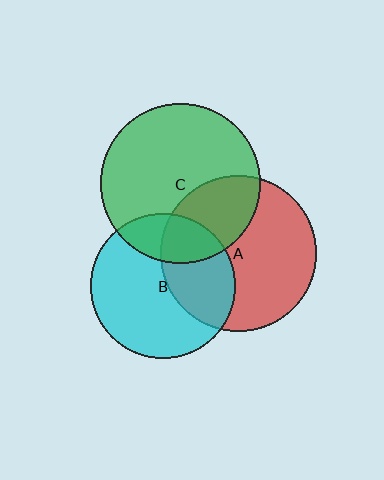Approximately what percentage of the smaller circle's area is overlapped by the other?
Approximately 35%.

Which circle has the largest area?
Circle C (green).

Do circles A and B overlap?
Yes.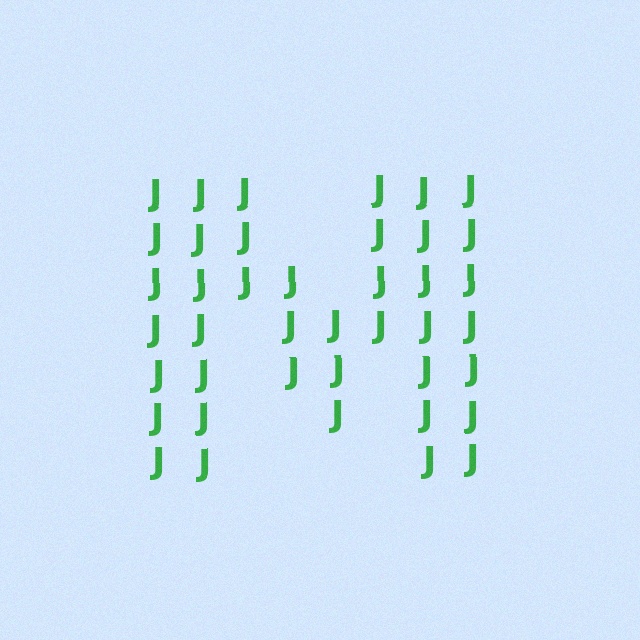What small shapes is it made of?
It is made of small letter J's.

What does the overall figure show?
The overall figure shows the letter M.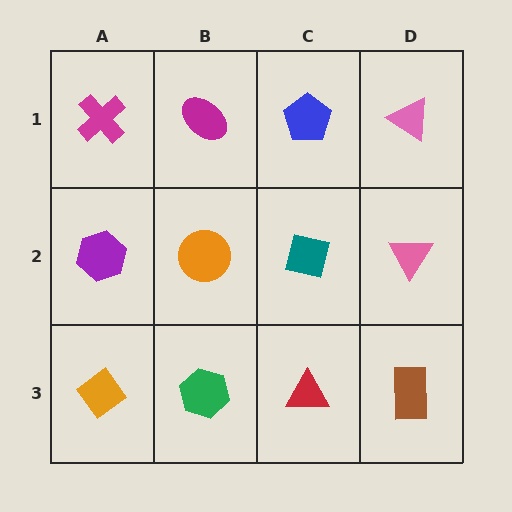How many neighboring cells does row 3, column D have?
2.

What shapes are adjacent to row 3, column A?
A purple hexagon (row 2, column A), a green hexagon (row 3, column B).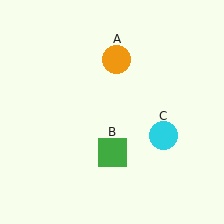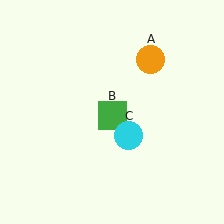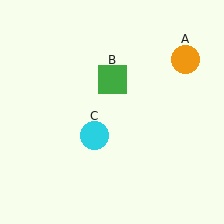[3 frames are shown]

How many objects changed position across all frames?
3 objects changed position: orange circle (object A), green square (object B), cyan circle (object C).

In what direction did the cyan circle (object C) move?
The cyan circle (object C) moved left.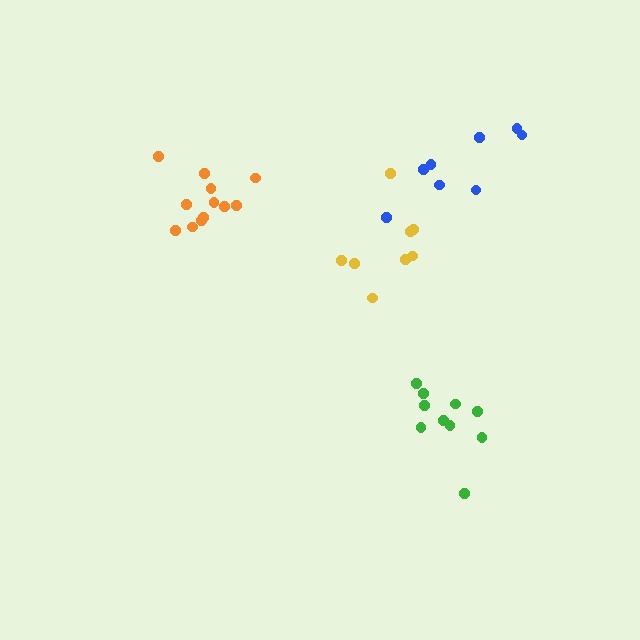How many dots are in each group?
Group 1: 8 dots, Group 2: 8 dots, Group 3: 10 dots, Group 4: 12 dots (38 total).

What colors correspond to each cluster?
The clusters are colored: blue, yellow, green, orange.